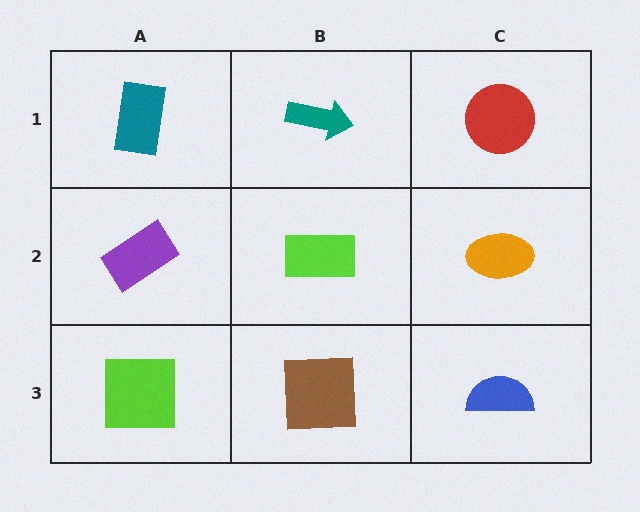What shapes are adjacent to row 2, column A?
A teal rectangle (row 1, column A), a lime square (row 3, column A), a lime rectangle (row 2, column B).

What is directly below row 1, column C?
An orange ellipse.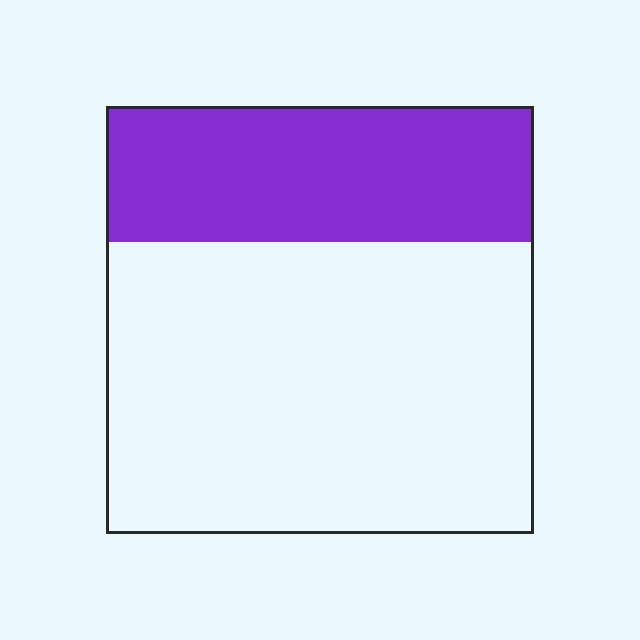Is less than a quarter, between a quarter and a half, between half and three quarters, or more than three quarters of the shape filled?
Between a quarter and a half.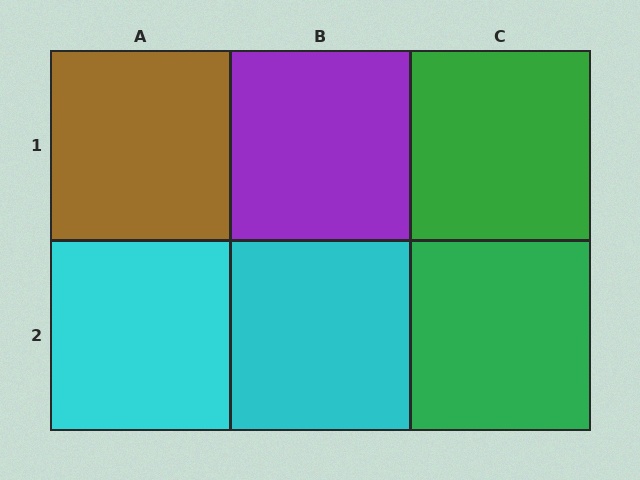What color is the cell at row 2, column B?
Cyan.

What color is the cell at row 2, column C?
Green.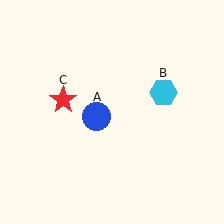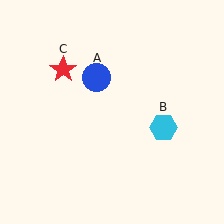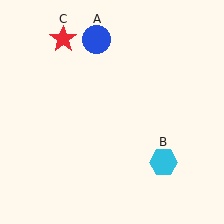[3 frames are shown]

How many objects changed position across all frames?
3 objects changed position: blue circle (object A), cyan hexagon (object B), red star (object C).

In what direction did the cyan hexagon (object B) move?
The cyan hexagon (object B) moved down.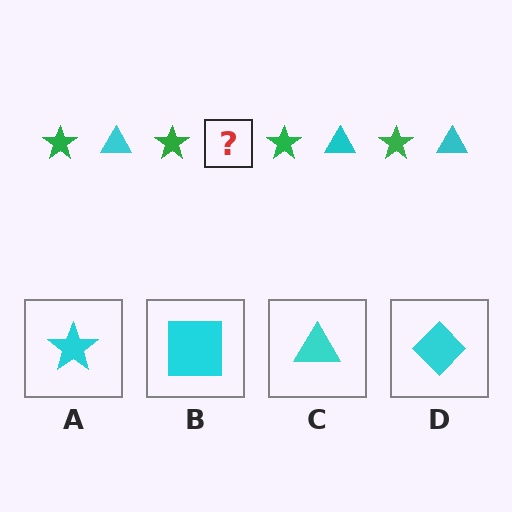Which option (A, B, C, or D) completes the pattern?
C.